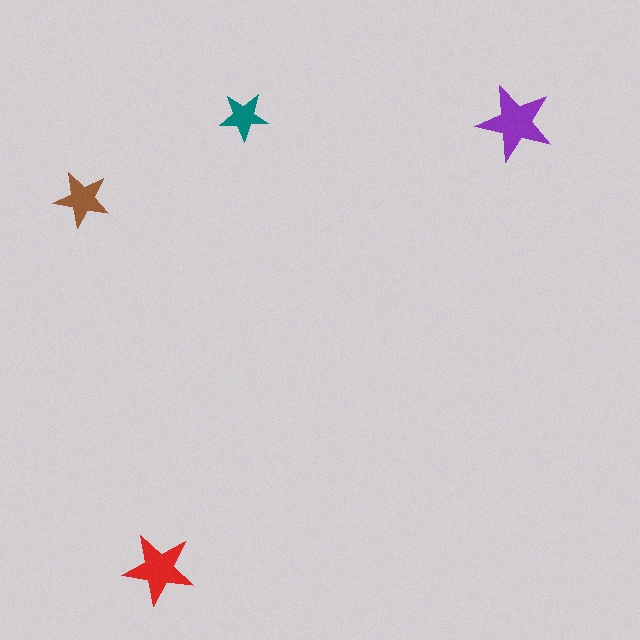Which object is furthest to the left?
The brown star is leftmost.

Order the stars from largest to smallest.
the purple one, the red one, the brown one, the teal one.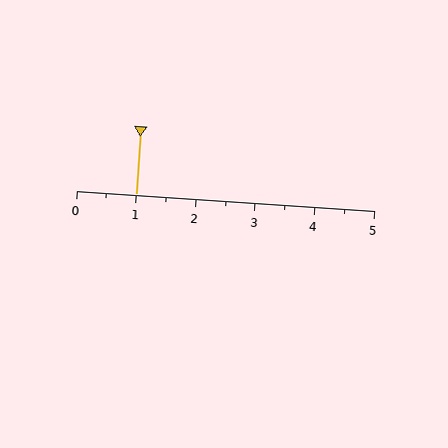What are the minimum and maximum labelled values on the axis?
The axis runs from 0 to 5.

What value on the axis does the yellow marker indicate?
The marker indicates approximately 1.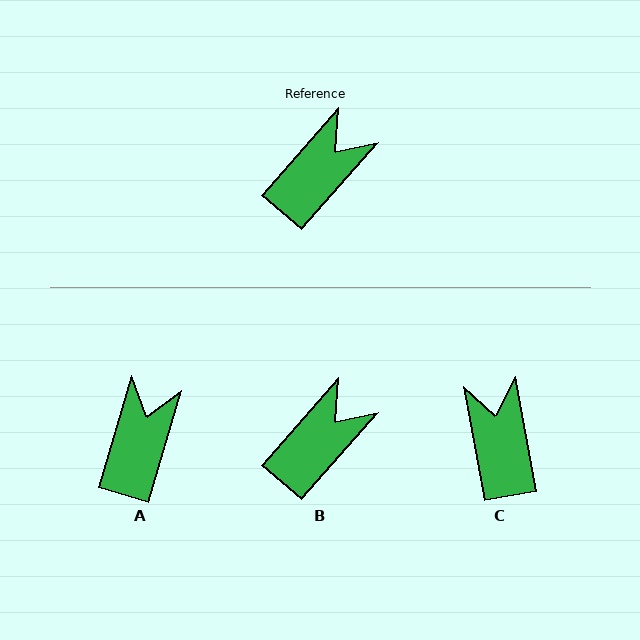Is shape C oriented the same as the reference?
No, it is off by about 51 degrees.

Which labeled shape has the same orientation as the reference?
B.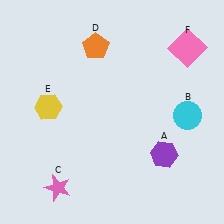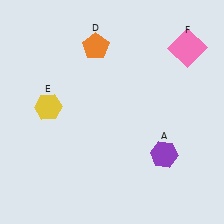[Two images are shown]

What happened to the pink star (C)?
The pink star (C) was removed in Image 2. It was in the bottom-left area of Image 1.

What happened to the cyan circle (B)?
The cyan circle (B) was removed in Image 2. It was in the bottom-right area of Image 1.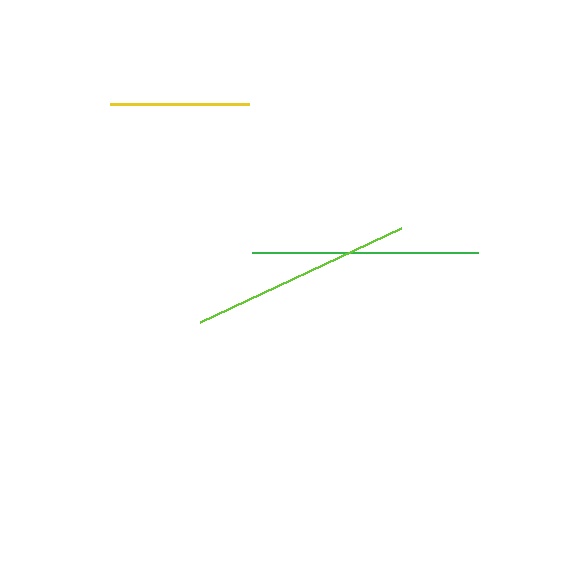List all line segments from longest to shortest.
From longest to shortest: green, lime, yellow.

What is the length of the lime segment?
The lime segment is approximately 222 pixels long.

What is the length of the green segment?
The green segment is approximately 226 pixels long.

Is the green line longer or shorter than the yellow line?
The green line is longer than the yellow line.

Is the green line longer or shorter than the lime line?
The green line is longer than the lime line.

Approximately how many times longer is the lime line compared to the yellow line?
The lime line is approximately 1.6 times the length of the yellow line.